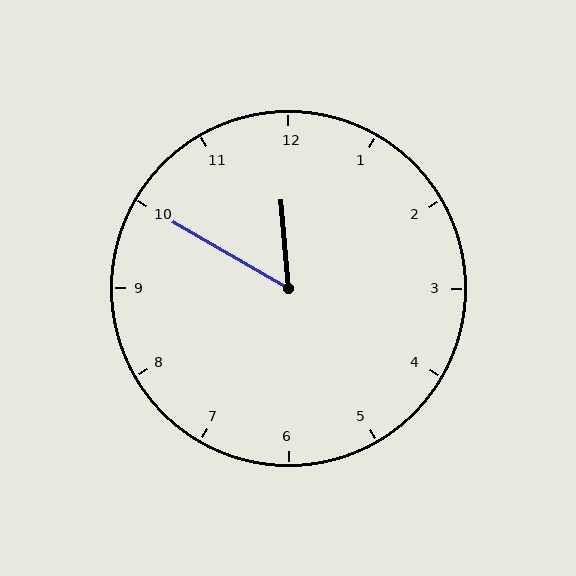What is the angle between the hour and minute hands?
Approximately 55 degrees.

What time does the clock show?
11:50.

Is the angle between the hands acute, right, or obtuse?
It is acute.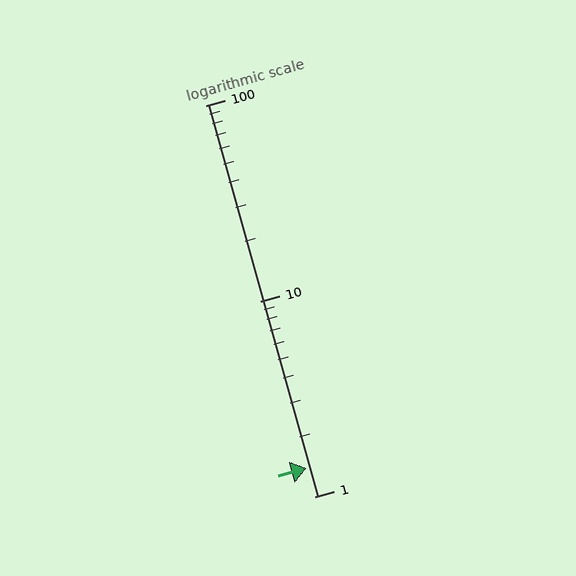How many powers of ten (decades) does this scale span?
The scale spans 2 decades, from 1 to 100.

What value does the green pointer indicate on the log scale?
The pointer indicates approximately 1.4.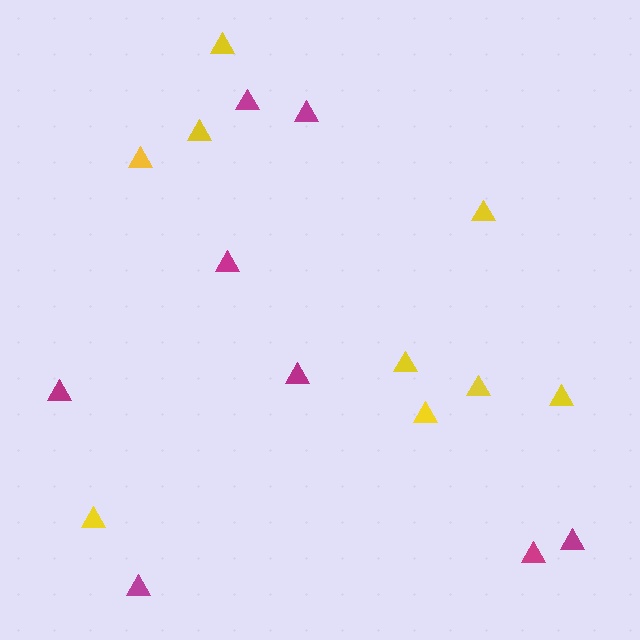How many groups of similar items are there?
There are 2 groups: one group of magenta triangles (8) and one group of yellow triangles (9).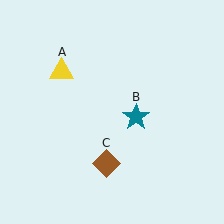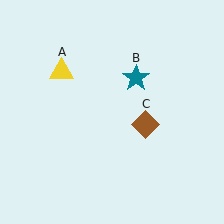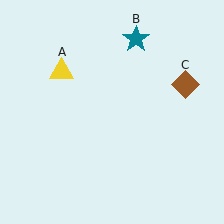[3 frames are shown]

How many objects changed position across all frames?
2 objects changed position: teal star (object B), brown diamond (object C).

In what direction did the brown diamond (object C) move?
The brown diamond (object C) moved up and to the right.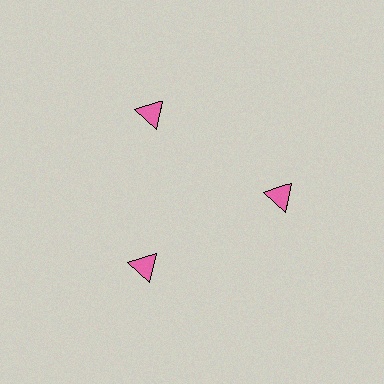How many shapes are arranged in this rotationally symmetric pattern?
There are 3 shapes, arranged in 3 groups of 1.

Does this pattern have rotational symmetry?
Yes, this pattern has 3-fold rotational symmetry. It looks the same after rotating 120 degrees around the center.